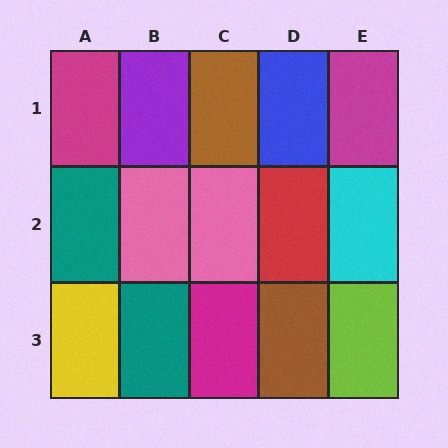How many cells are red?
1 cell is red.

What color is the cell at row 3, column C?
Magenta.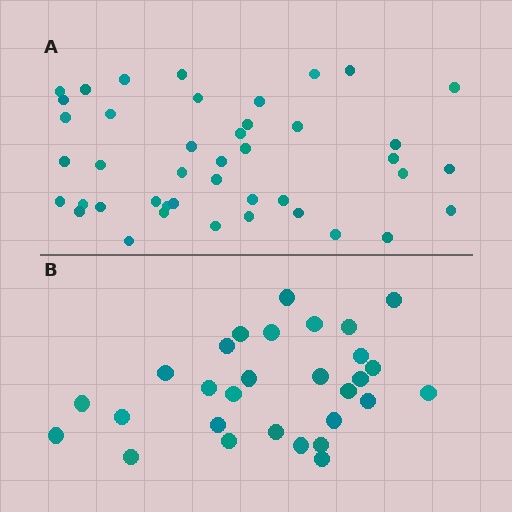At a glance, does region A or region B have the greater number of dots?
Region A (the top region) has more dots.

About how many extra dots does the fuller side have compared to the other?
Region A has approximately 15 more dots than region B.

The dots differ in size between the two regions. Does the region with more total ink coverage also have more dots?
No. Region B has more total ink coverage because its dots are larger, but region A actually contains more individual dots. Total area can be misleading — the number of items is what matters here.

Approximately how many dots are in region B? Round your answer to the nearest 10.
About 30 dots. (The exact count is 29, which rounds to 30.)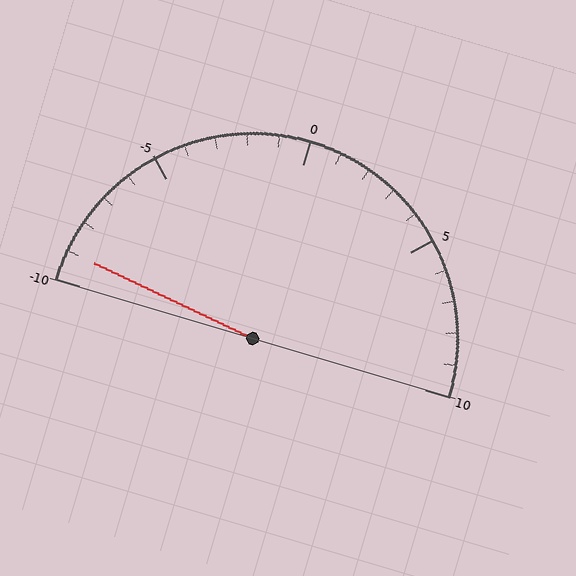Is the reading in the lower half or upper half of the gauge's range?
The reading is in the lower half of the range (-10 to 10).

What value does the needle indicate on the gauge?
The needle indicates approximately -9.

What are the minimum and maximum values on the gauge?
The gauge ranges from -10 to 10.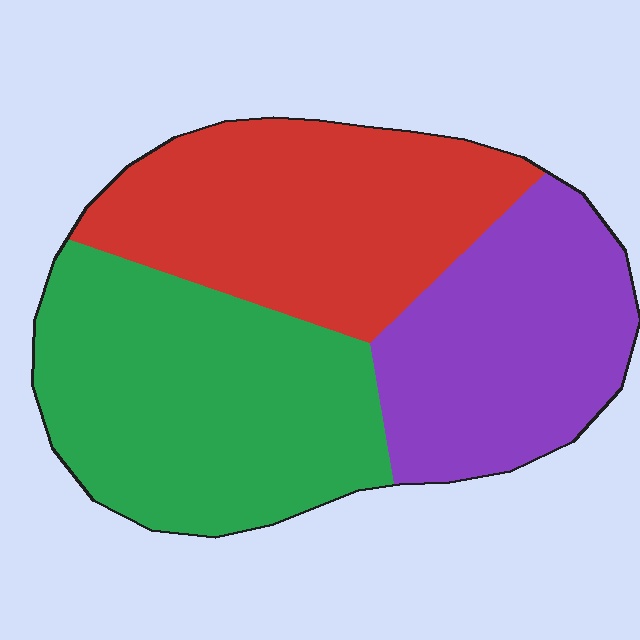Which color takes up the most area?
Green, at roughly 40%.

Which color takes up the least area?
Purple, at roughly 30%.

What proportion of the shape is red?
Red takes up about one third (1/3) of the shape.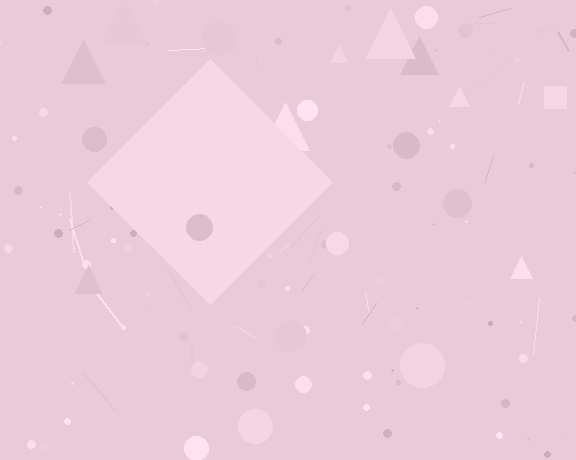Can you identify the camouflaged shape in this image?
The camouflaged shape is a diamond.